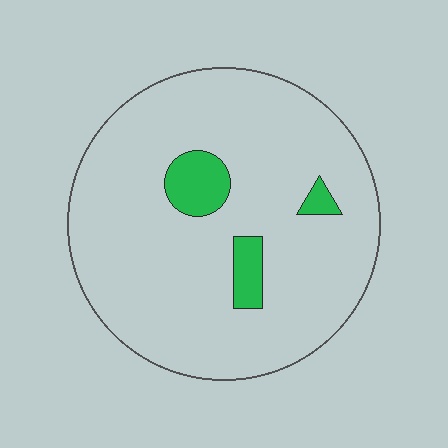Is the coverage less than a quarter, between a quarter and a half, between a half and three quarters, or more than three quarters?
Less than a quarter.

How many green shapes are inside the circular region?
3.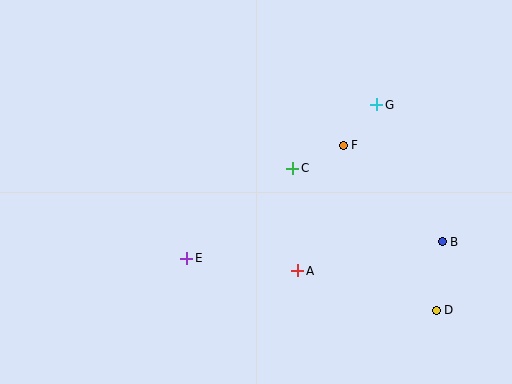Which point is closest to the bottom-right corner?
Point D is closest to the bottom-right corner.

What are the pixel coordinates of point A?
Point A is at (298, 271).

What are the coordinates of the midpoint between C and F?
The midpoint between C and F is at (318, 157).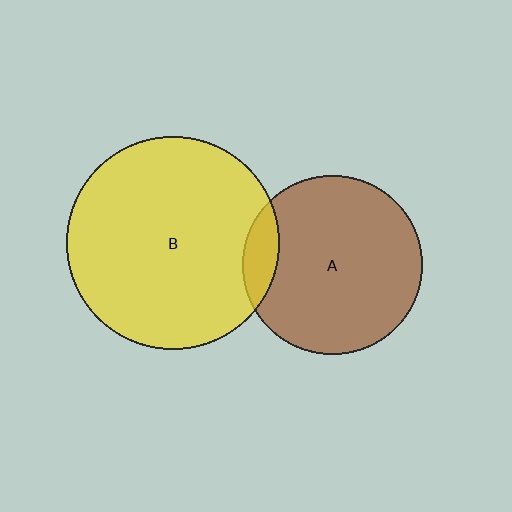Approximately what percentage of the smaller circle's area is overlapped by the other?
Approximately 10%.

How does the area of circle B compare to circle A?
Approximately 1.4 times.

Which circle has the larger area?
Circle B (yellow).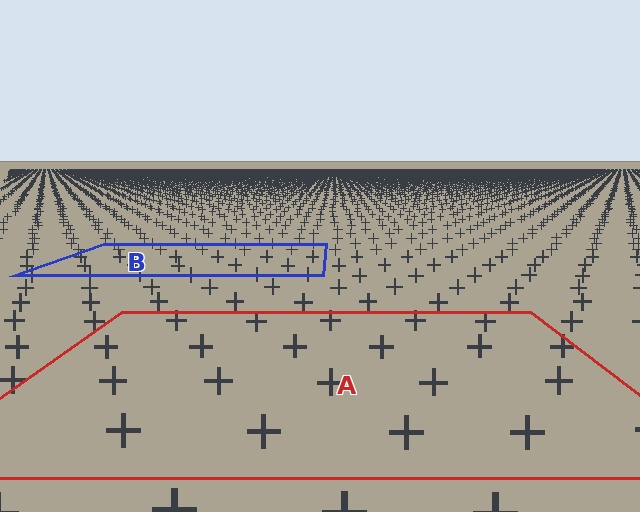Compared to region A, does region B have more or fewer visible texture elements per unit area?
Region B has more texture elements per unit area — they are packed more densely because it is farther away.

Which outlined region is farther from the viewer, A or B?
Region B is farther from the viewer — the texture elements inside it appear smaller and more densely packed.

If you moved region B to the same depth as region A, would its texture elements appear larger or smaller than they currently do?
They would appear larger. At a closer depth, the same texture elements are projected at a bigger on-screen size.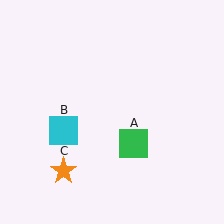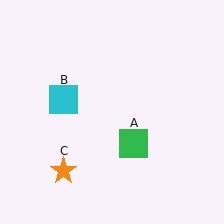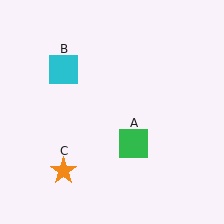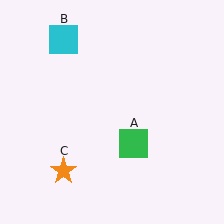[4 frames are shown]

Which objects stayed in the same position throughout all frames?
Green square (object A) and orange star (object C) remained stationary.